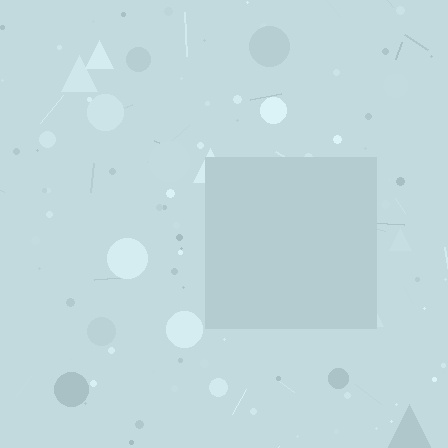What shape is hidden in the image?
A square is hidden in the image.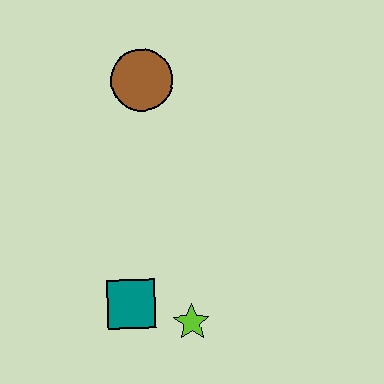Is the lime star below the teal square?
Yes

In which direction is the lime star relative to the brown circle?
The lime star is below the brown circle.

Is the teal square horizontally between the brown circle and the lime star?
No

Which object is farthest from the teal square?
The brown circle is farthest from the teal square.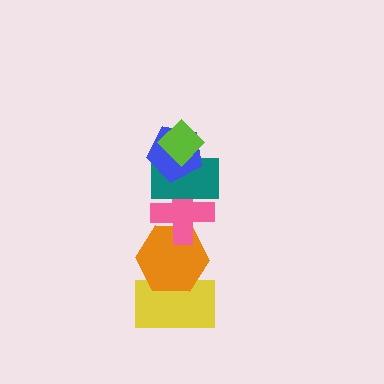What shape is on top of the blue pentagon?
The lime diamond is on top of the blue pentagon.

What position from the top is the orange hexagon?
The orange hexagon is 5th from the top.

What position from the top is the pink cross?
The pink cross is 4th from the top.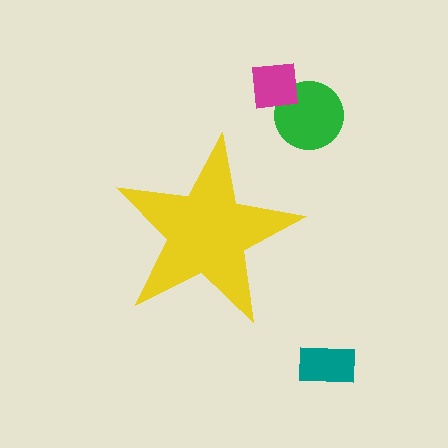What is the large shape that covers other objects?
A yellow star.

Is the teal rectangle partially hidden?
No, the teal rectangle is fully visible.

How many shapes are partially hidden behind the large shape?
0 shapes are partially hidden.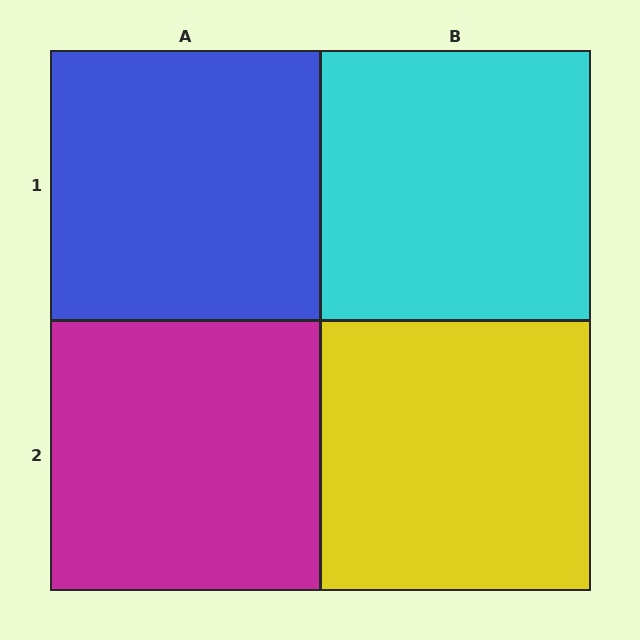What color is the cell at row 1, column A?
Blue.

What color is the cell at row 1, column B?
Cyan.